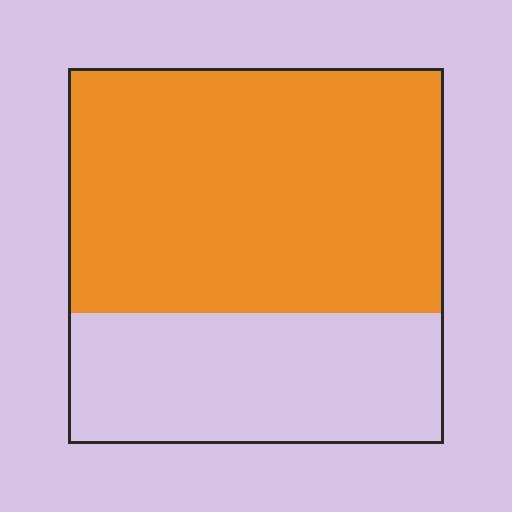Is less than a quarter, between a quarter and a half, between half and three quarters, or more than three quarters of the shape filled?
Between half and three quarters.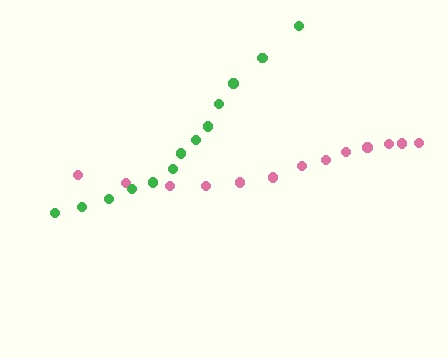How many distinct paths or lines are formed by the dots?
There are 2 distinct paths.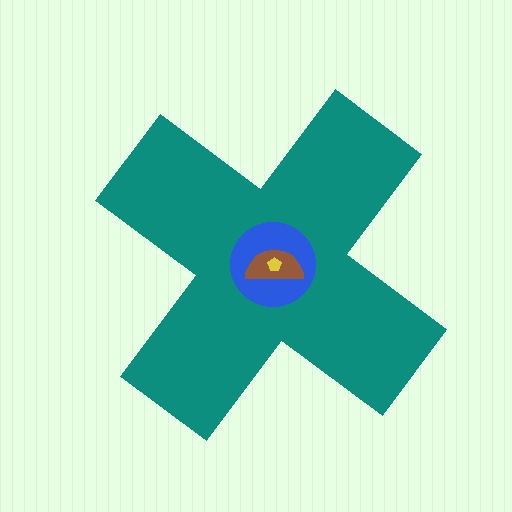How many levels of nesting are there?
4.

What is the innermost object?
The yellow pentagon.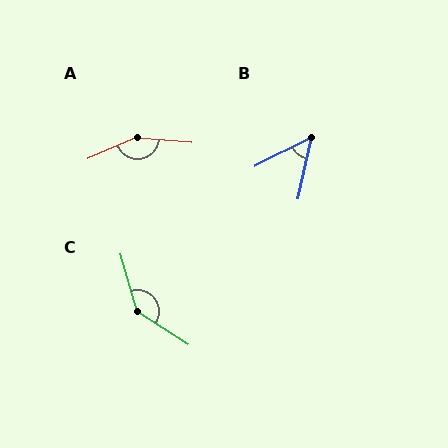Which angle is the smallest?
B, at approximately 50 degrees.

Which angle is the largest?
A, at approximately 152 degrees.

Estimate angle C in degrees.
Approximately 138 degrees.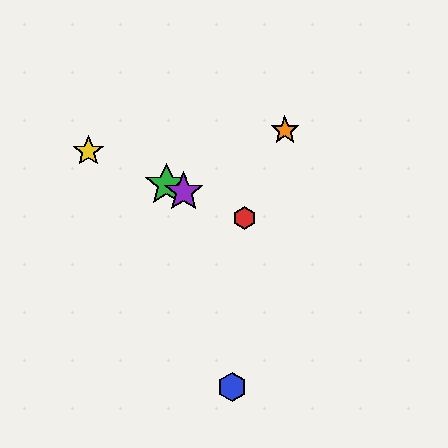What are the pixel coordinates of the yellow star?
The yellow star is at (88, 151).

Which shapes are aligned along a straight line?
The red hexagon, the green star, the yellow star, the purple star are aligned along a straight line.